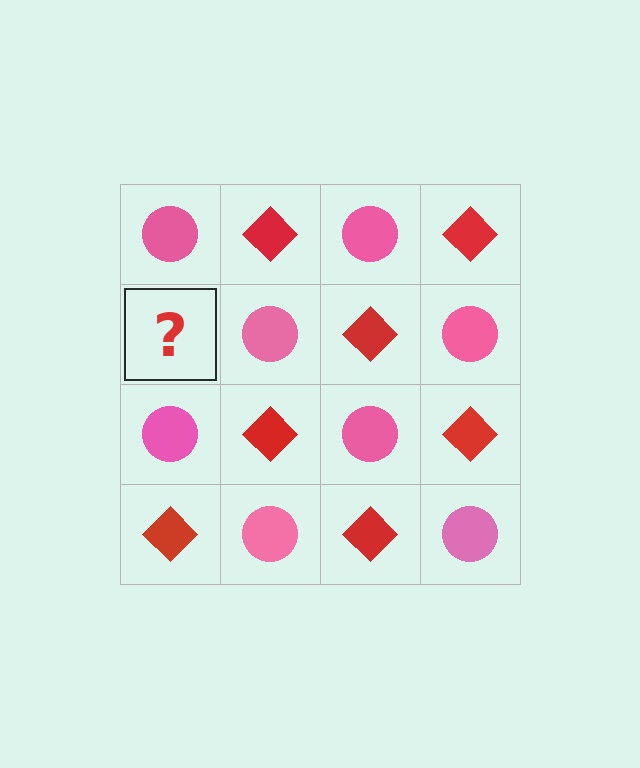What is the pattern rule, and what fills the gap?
The rule is that it alternates pink circle and red diamond in a checkerboard pattern. The gap should be filled with a red diamond.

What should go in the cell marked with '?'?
The missing cell should contain a red diamond.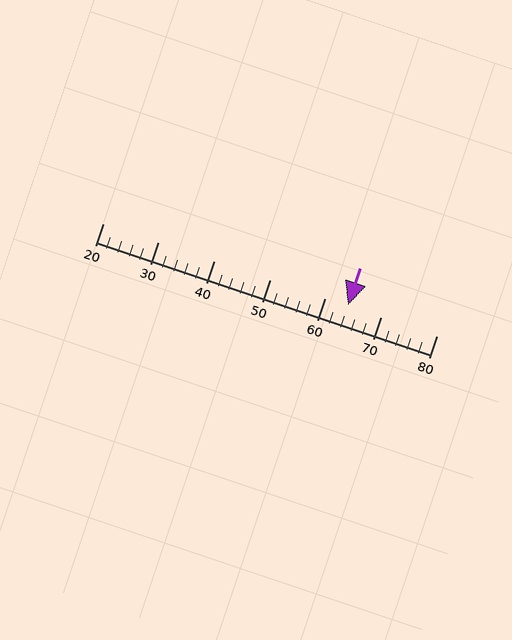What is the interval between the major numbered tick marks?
The major tick marks are spaced 10 units apart.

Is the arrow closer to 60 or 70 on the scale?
The arrow is closer to 60.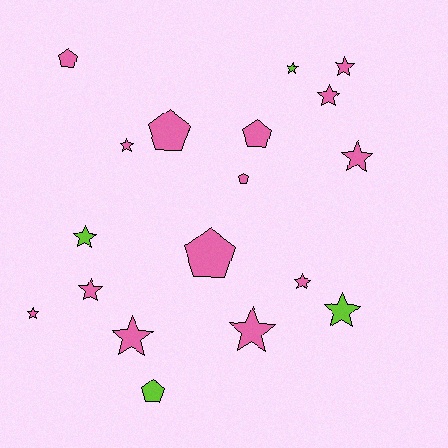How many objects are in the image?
There are 18 objects.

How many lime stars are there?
There are 3 lime stars.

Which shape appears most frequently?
Star, with 12 objects.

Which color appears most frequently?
Pink, with 14 objects.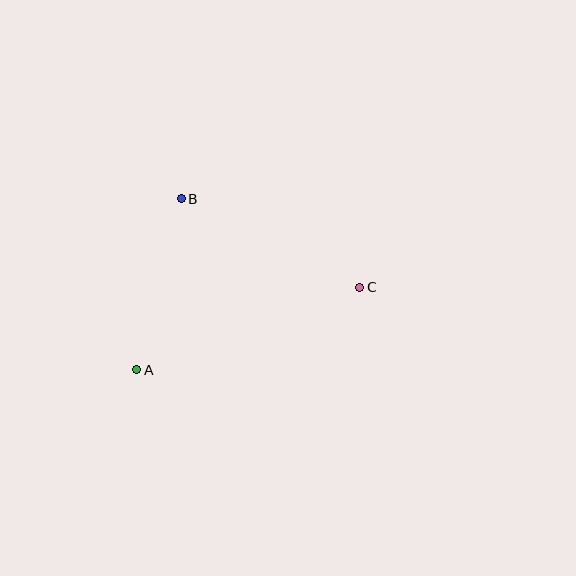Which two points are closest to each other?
Points A and B are closest to each other.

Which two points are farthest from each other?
Points A and C are farthest from each other.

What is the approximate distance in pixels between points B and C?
The distance between B and C is approximately 199 pixels.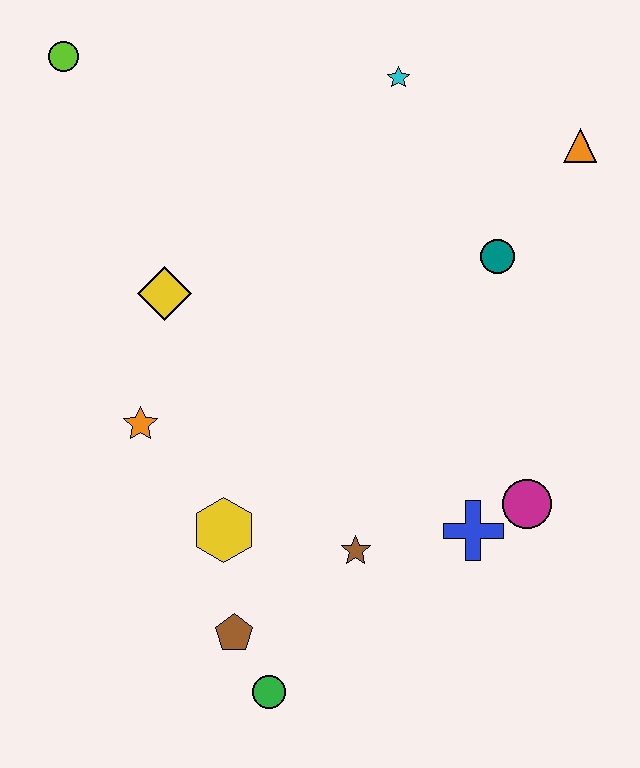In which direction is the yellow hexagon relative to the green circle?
The yellow hexagon is above the green circle.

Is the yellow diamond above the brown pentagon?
Yes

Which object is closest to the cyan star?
The orange triangle is closest to the cyan star.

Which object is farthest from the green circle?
The lime circle is farthest from the green circle.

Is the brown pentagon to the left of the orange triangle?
Yes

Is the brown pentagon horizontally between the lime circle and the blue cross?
Yes